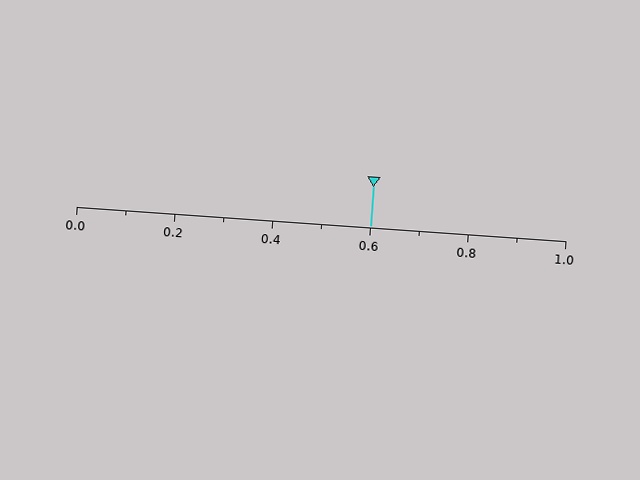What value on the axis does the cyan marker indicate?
The marker indicates approximately 0.6.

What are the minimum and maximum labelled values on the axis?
The axis runs from 0.0 to 1.0.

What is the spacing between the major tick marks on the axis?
The major ticks are spaced 0.2 apart.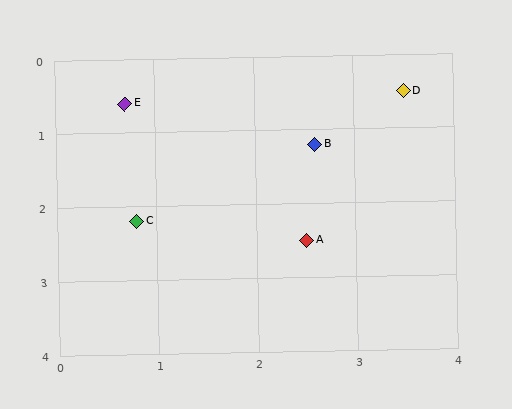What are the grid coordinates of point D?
Point D is at approximately (3.5, 0.5).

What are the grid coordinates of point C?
Point C is at approximately (0.8, 2.2).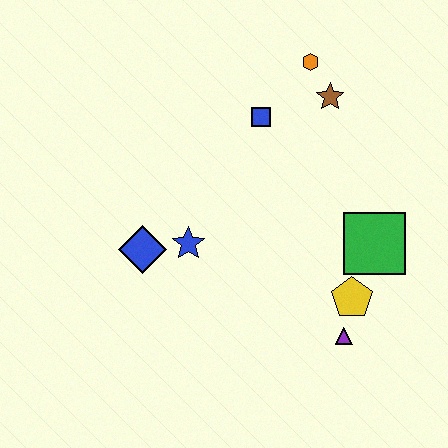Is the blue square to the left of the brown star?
Yes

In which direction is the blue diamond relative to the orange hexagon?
The blue diamond is below the orange hexagon.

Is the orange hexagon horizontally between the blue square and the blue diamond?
No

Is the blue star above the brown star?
No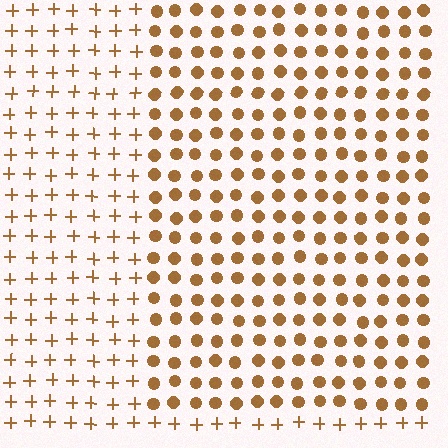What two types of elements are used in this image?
The image uses circles inside the rectangle region and plus signs outside it.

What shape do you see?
I see a rectangle.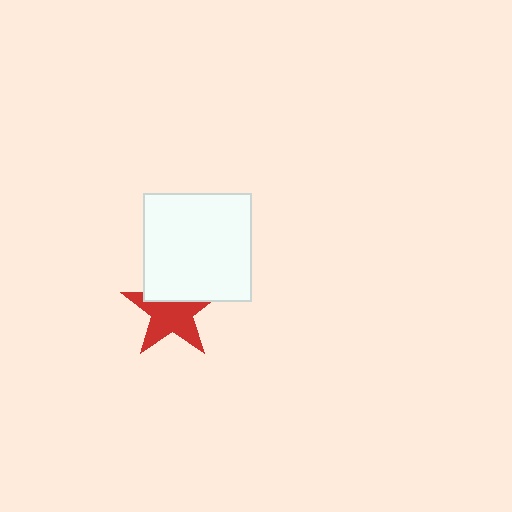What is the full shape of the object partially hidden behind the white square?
The partially hidden object is a red star.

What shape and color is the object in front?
The object in front is a white square.